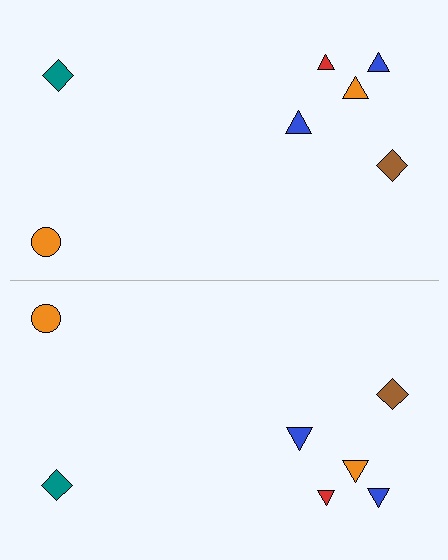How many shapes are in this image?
There are 14 shapes in this image.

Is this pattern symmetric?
Yes, this pattern has bilateral (reflection) symmetry.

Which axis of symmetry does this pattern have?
The pattern has a horizontal axis of symmetry running through the center of the image.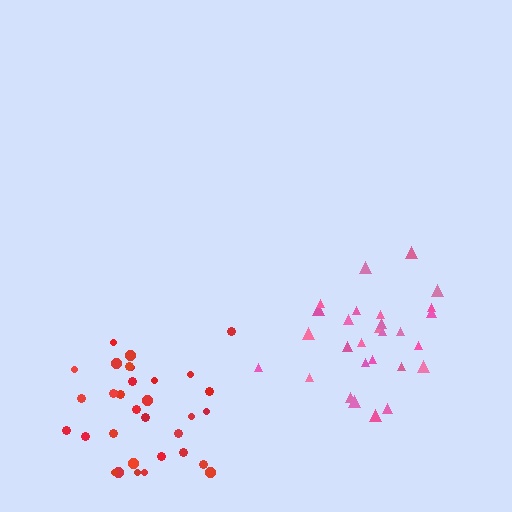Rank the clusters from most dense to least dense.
pink, red.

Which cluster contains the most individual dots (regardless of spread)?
Red (32).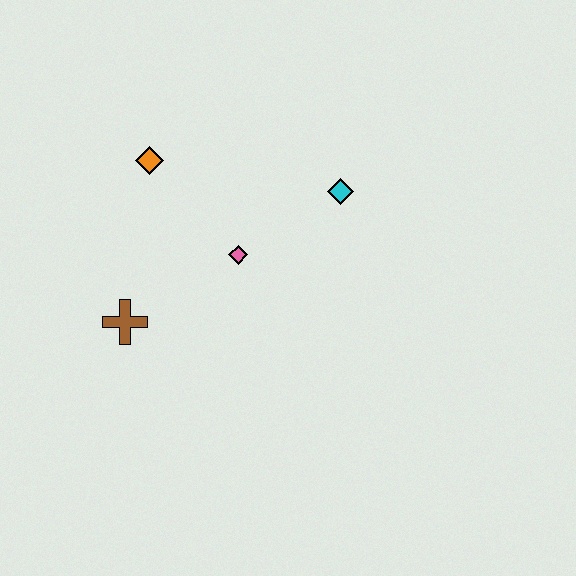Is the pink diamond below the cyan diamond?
Yes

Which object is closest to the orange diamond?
The pink diamond is closest to the orange diamond.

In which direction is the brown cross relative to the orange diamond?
The brown cross is below the orange diamond.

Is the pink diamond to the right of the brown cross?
Yes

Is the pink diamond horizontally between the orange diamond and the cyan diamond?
Yes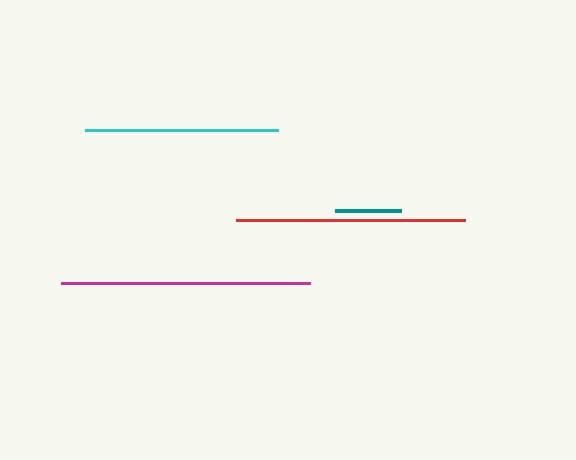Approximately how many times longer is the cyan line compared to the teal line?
The cyan line is approximately 2.9 times the length of the teal line.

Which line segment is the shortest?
The teal line is the shortest at approximately 66 pixels.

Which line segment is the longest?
The magenta line is the longest at approximately 249 pixels.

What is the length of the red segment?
The red segment is approximately 228 pixels long.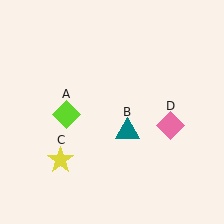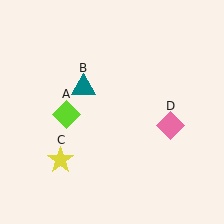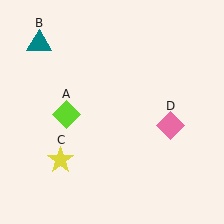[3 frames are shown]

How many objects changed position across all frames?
1 object changed position: teal triangle (object B).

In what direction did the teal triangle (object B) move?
The teal triangle (object B) moved up and to the left.